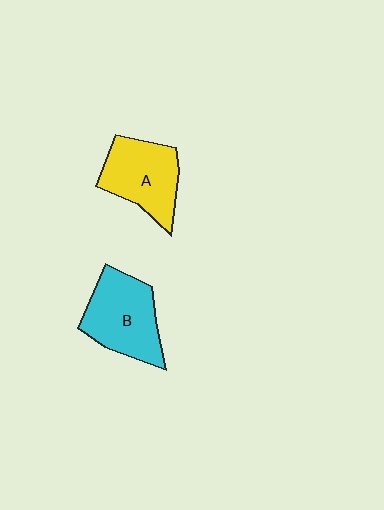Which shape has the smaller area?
Shape A (yellow).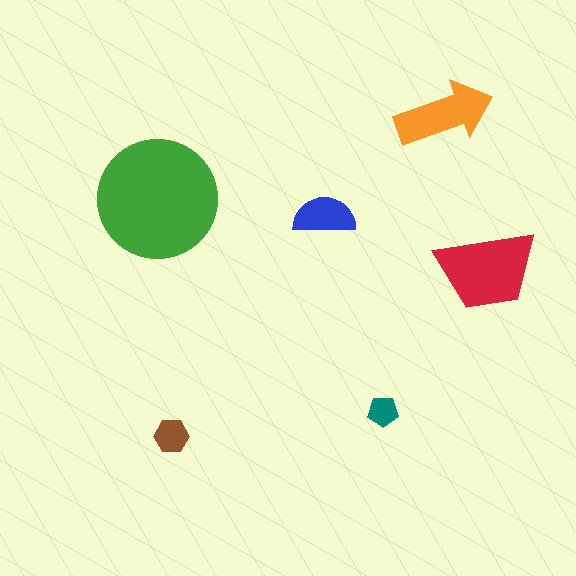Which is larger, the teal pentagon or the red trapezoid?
The red trapezoid.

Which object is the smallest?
The teal pentagon.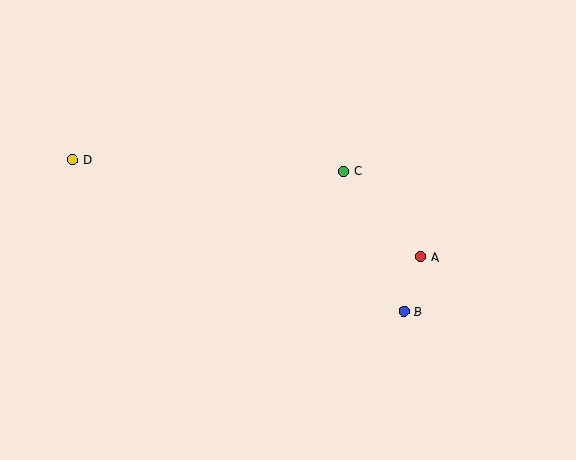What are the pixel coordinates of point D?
Point D is at (73, 160).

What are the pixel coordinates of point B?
Point B is at (404, 311).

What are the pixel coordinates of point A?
Point A is at (421, 257).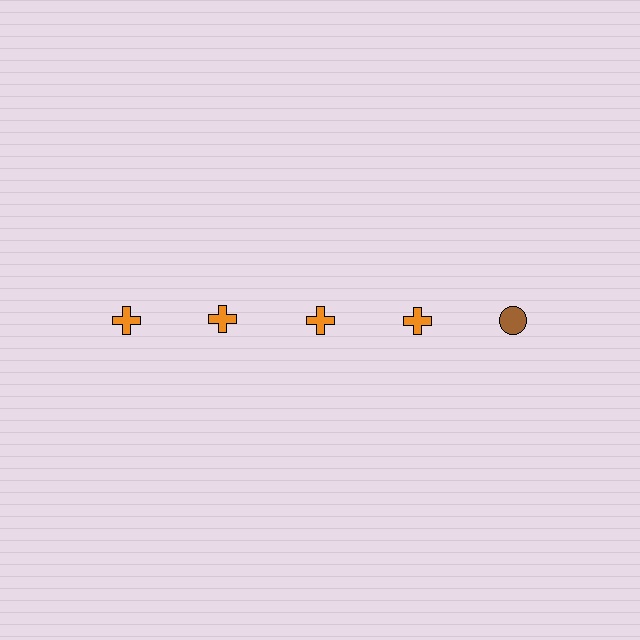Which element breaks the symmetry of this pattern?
The brown circle in the top row, rightmost column breaks the symmetry. All other shapes are orange crosses.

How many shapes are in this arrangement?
There are 5 shapes arranged in a grid pattern.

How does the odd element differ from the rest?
It differs in both color (brown instead of orange) and shape (circle instead of cross).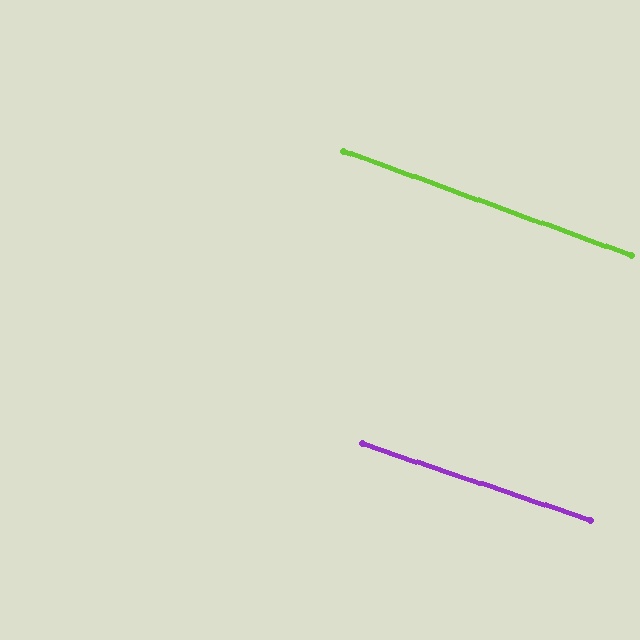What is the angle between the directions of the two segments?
Approximately 1 degree.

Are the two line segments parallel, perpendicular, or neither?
Parallel — their directions differ by only 1.3°.